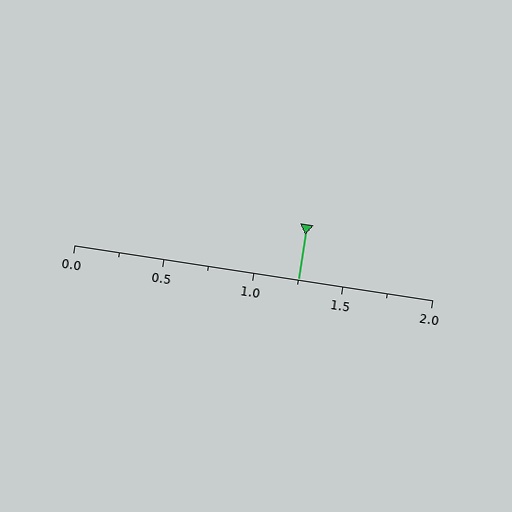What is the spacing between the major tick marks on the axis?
The major ticks are spaced 0.5 apart.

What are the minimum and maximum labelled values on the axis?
The axis runs from 0.0 to 2.0.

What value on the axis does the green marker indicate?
The marker indicates approximately 1.25.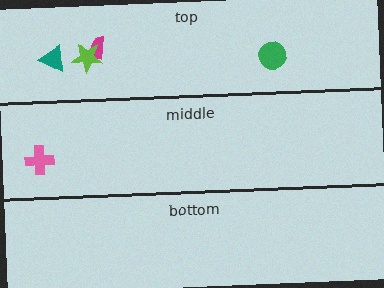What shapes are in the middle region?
The pink cross.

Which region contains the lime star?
The top region.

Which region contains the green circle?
The top region.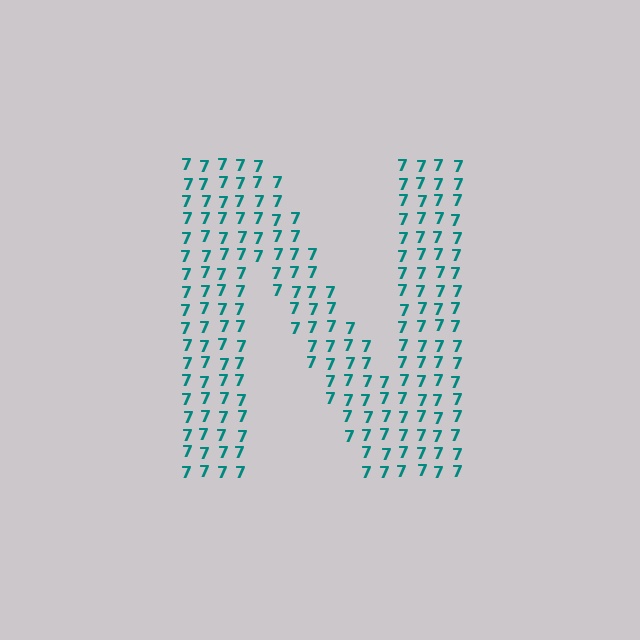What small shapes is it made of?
It is made of small digit 7's.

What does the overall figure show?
The overall figure shows the letter N.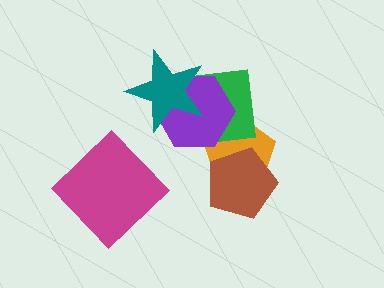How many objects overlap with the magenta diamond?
0 objects overlap with the magenta diamond.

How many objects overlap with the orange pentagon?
3 objects overlap with the orange pentagon.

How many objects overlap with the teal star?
2 objects overlap with the teal star.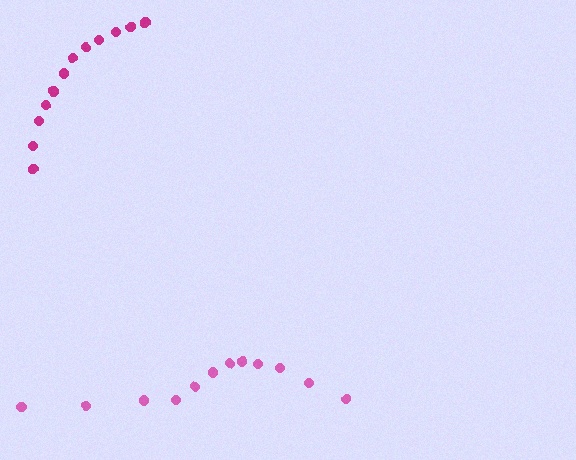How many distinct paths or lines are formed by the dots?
There are 2 distinct paths.